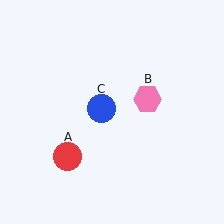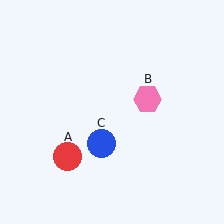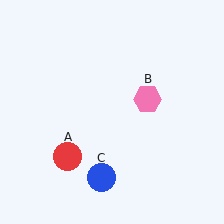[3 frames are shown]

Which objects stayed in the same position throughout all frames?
Red circle (object A) and pink hexagon (object B) remained stationary.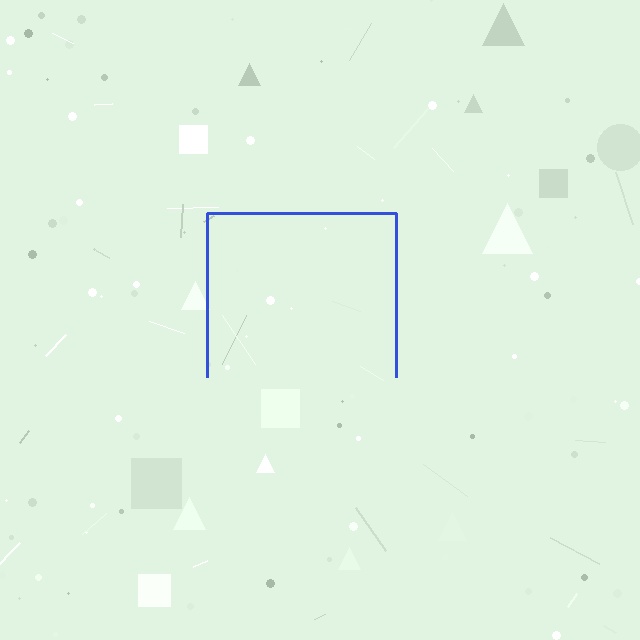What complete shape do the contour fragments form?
The contour fragments form a square.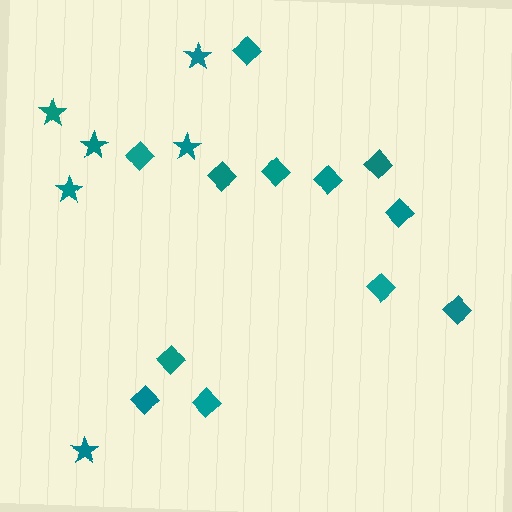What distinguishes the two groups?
There are 2 groups: one group of diamonds (12) and one group of stars (6).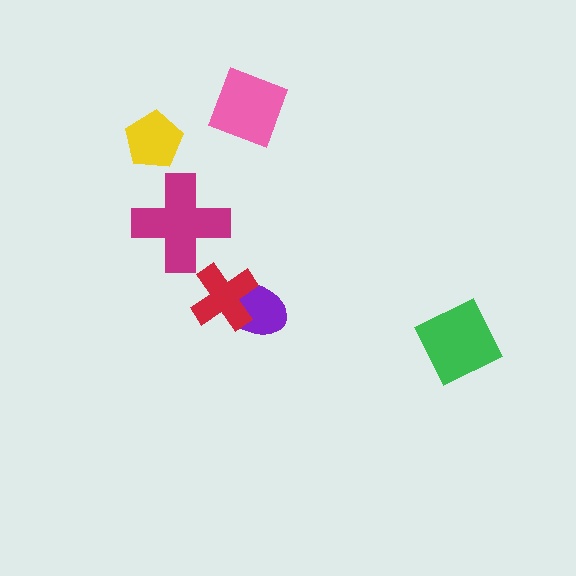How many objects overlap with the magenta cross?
0 objects overlap with the magenta cross.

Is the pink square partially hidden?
No, no other shape covers it.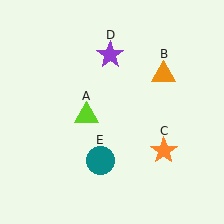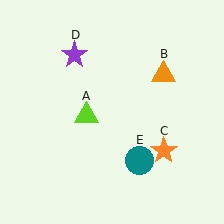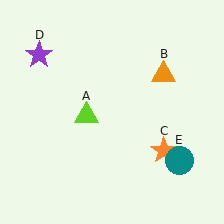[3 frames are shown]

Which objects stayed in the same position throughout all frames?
Lime triangle (object A) and orange triangle (object B) and orange star (object C) remained stationary.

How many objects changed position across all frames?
2 objects changed position: purple star (object D), teal circle (object E).